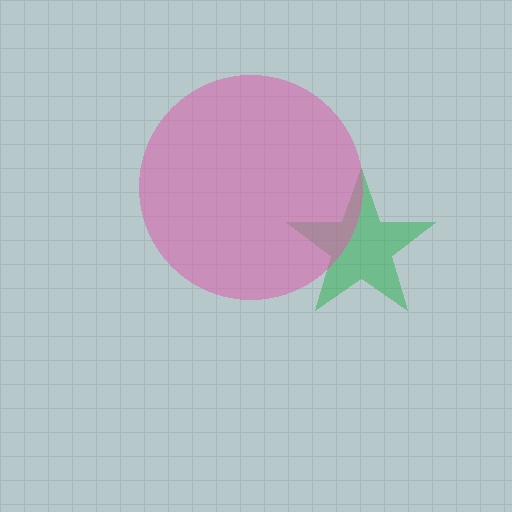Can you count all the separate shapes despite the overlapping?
Yes, there are 2 separate shapes.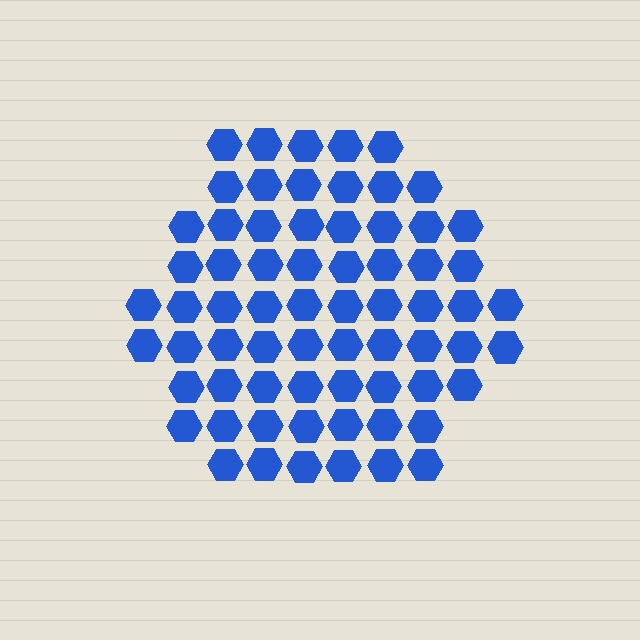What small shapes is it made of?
It is made of small hexagons.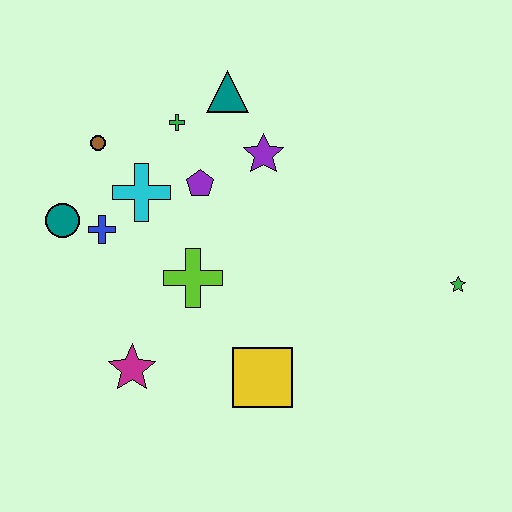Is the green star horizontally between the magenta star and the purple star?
No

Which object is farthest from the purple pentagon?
The green star is farthest from the purple pentagon.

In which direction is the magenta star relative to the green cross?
The magenta star is below the green cross.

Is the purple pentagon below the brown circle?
Yes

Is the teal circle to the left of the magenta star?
Yes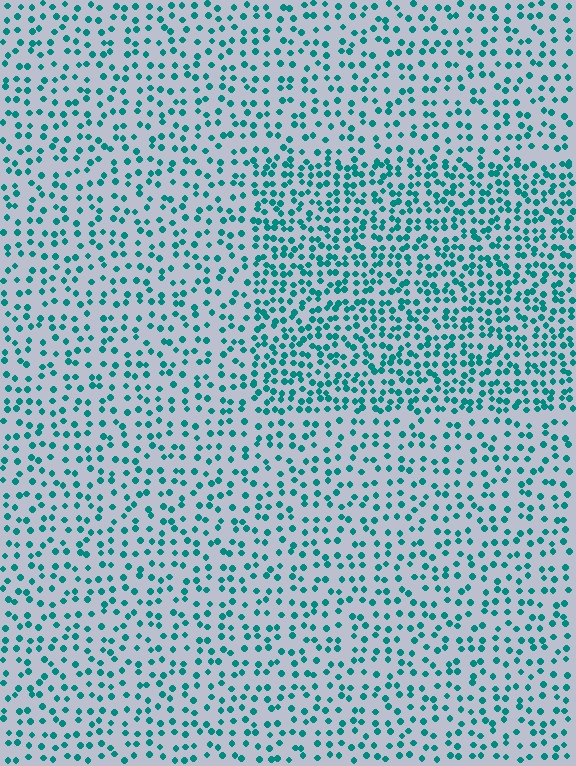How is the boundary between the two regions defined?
The boundary is defined by a change in element density (approximately 1.8x ratio). All elements are the same color, size, and shape.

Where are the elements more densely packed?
The elements are more densely packed inside the rectangle boundary.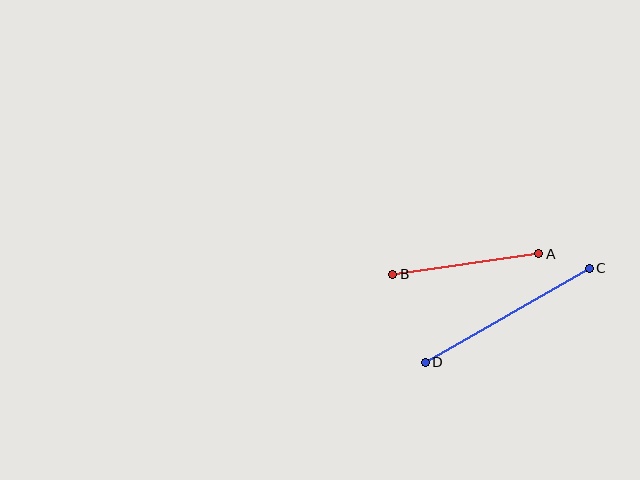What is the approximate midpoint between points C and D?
The midpoint is at approximately (507, 315) pixels.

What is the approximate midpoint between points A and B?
The midpoint is at approximately (466, 264) pixels.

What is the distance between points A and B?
The distance is approximately 147 pixels.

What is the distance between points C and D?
The distance is approximately 189 pixels.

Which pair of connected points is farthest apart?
Points C and D are farthest apart.